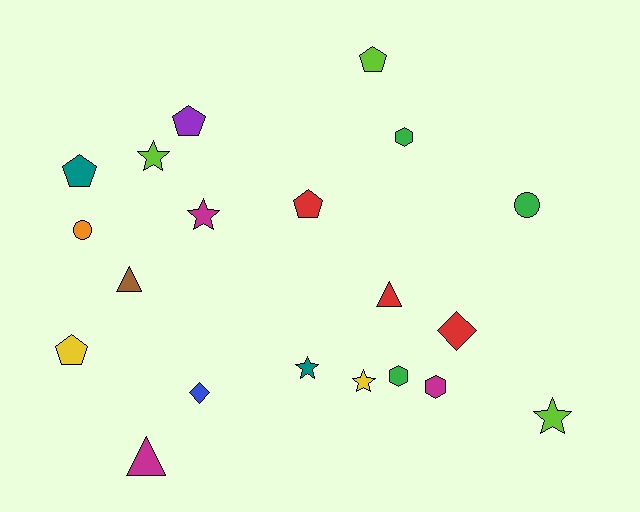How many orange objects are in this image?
There is 1 orange object.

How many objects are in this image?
There are 20 objects.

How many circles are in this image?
There are 2 circles.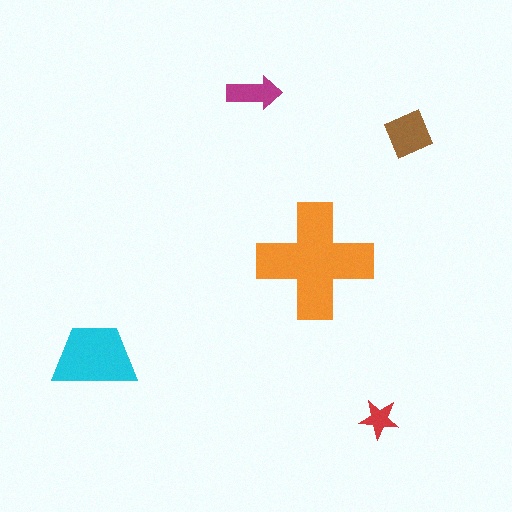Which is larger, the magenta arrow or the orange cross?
The orange cross.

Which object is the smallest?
The red star.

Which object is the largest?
The orange cross.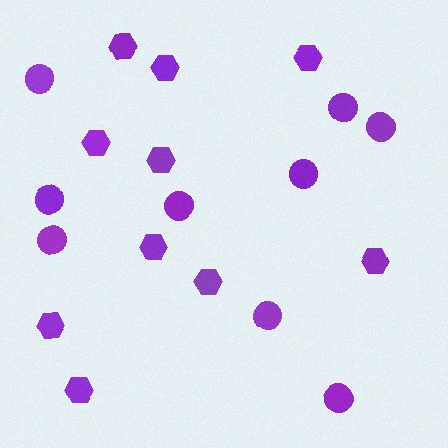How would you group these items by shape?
There are 2 groups: one group of circles (9) and one group of hexagons (10).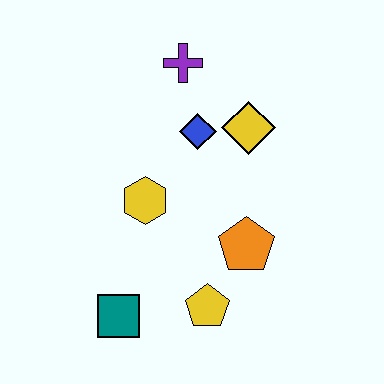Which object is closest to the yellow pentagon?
The orange pentagon is closest to the yellow pentagon.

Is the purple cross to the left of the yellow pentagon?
Yes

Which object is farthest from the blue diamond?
The teal square is farthest from the blue diamond.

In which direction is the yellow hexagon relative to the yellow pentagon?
The yellow hexagon is above the yellow pentagon.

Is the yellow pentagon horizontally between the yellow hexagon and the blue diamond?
No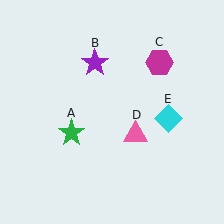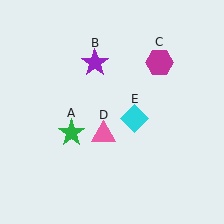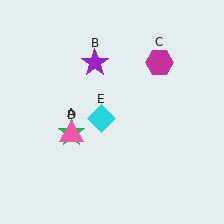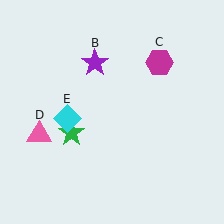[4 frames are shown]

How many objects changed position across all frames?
2 objects changed position: pink triangle (object D), cyan diamond (object E).